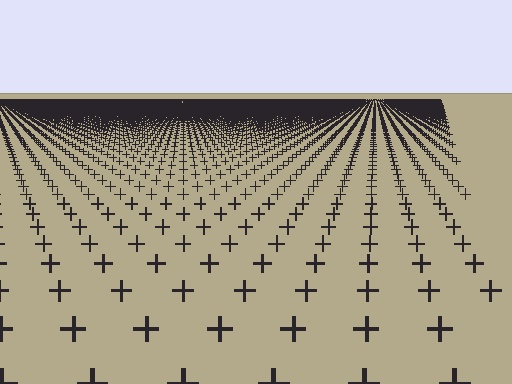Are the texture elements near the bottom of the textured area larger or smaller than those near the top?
Larger. Near the bottom, elements are closer to the viewer and appear at a bigger on-screen size.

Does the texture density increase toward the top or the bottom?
Density increases toward the top.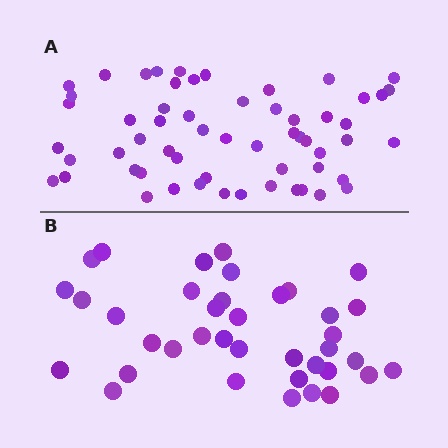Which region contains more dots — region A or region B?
Region A (the top region) has more dots.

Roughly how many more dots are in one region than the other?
Region A has approximately 20 more dots than region B.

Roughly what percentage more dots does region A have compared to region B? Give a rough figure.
About 55% more.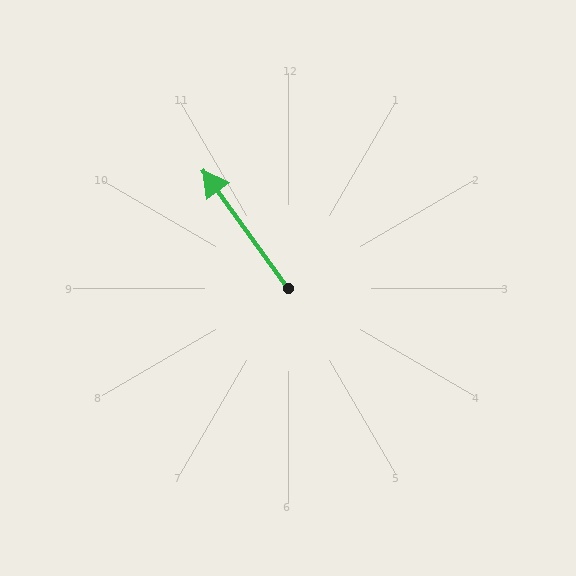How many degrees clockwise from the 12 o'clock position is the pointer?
Approximately 324 degrees.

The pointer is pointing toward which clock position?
Roughly 11 o'clock.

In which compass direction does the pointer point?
Northwest.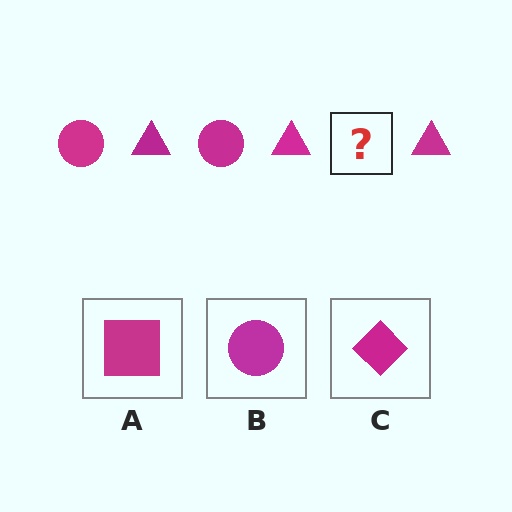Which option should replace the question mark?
Option B.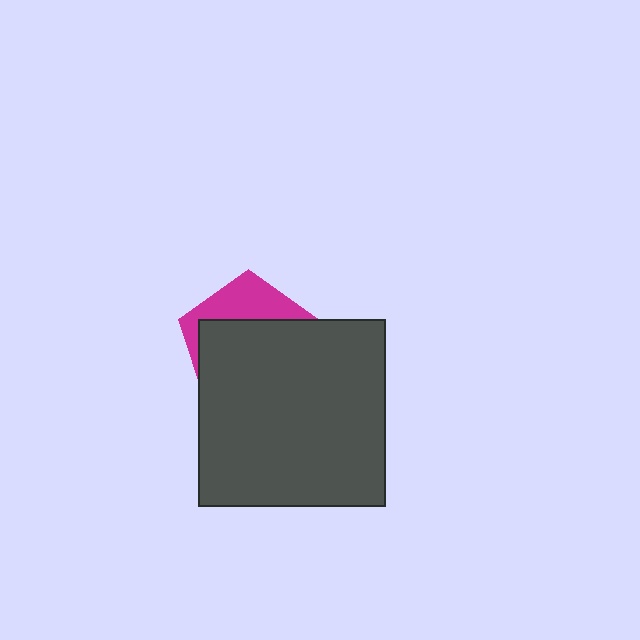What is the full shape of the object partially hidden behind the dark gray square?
The partially hidden object is a magenta pentagon.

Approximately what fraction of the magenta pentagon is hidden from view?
Roughly 68% of the magenta pentagon is hidden behind the dark gray square.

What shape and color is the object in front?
The object in front is a dark gray square.